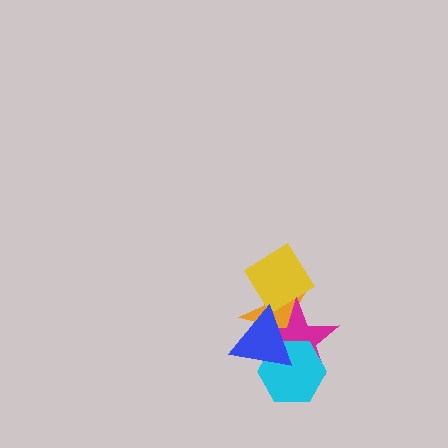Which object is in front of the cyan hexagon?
The blue triangle is in front of the cyan hexagon.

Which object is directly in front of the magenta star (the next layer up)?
The cyan hexagon is directly in front of the magenta star.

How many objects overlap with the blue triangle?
4 objects overlap with the blue triangle.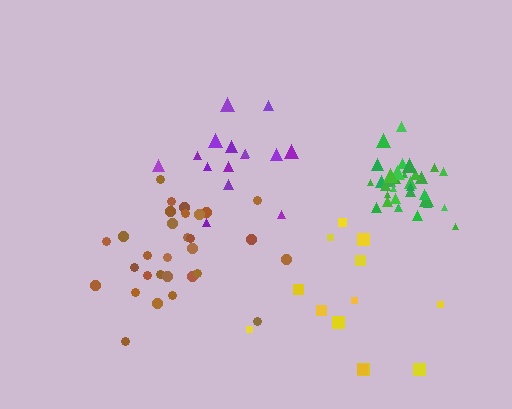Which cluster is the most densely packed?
Green.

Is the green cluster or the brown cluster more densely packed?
Green.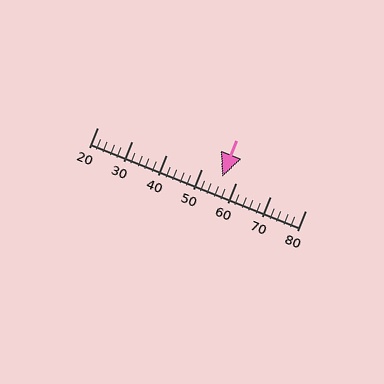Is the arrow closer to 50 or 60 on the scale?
The arrow is closer to 60.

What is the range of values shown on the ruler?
The ruler shows values from 20 to 80.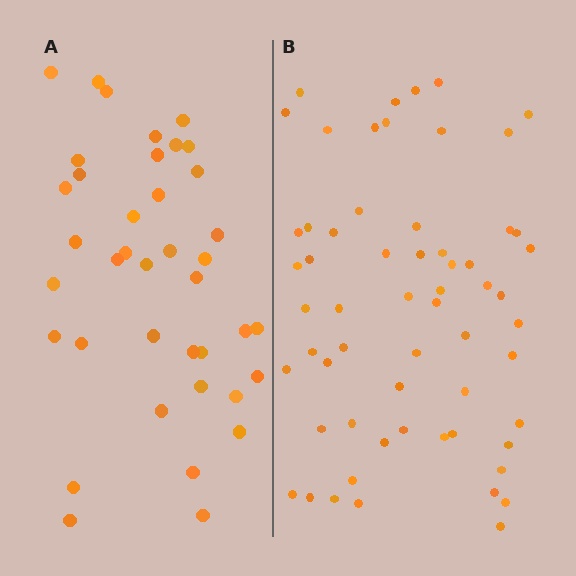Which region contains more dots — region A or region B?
Region B (the right region) has more dots.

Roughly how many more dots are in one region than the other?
Region B has approximately 20 more dots than region A.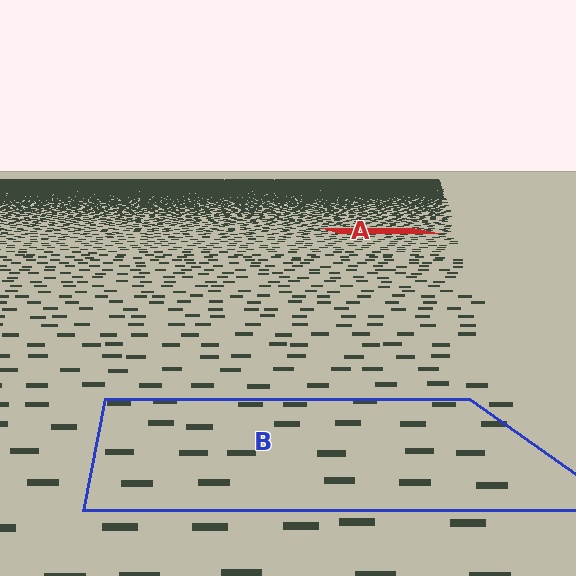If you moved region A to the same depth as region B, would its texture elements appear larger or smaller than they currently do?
They would appear larger. At a closer depth, the same texture elements are projected at a bigger on-screen size.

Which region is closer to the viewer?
Region B is closer. The texture elements there are larger and more spread out.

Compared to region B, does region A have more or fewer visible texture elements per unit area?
Region A has more texture elements per unit area — they are packed more densely because it is farther away.